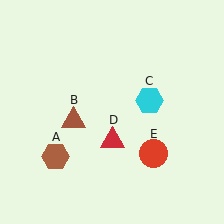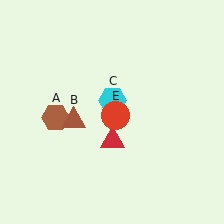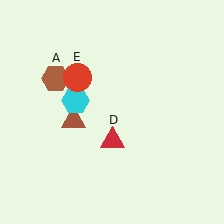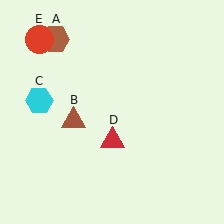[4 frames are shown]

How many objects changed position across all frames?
3 objects changed position: brown hexagon (object A), cyan hexagon (object C), red circle (object E).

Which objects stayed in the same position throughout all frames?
Brown triangle (object B) and red triangle (object D) remained stationary.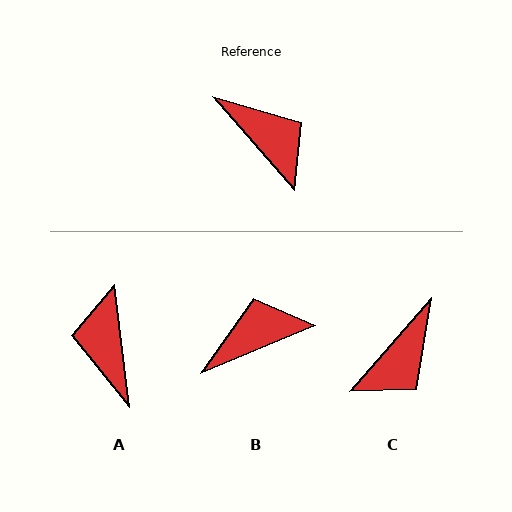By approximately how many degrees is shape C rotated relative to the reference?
Approximately 82 degrees clockwise.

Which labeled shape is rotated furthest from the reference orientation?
A, about 146 degrees away.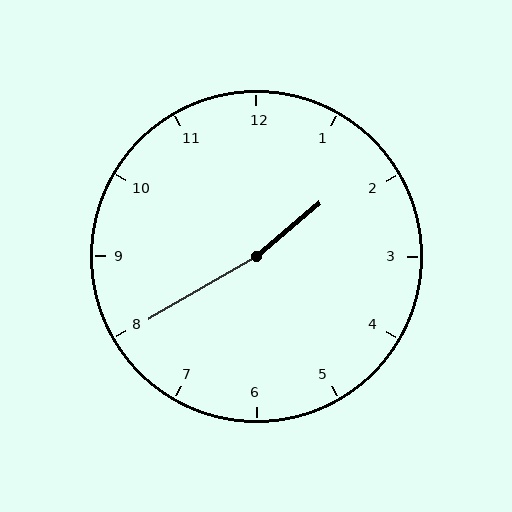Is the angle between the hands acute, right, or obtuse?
It is obtuse.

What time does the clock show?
1:40.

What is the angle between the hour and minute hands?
Approximately 170 degrees.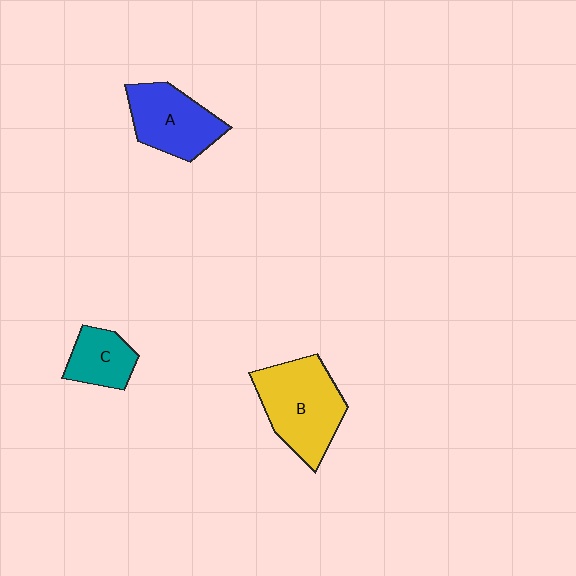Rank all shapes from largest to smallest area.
From largest to smallest: B (yellow), A (blue), C (teal).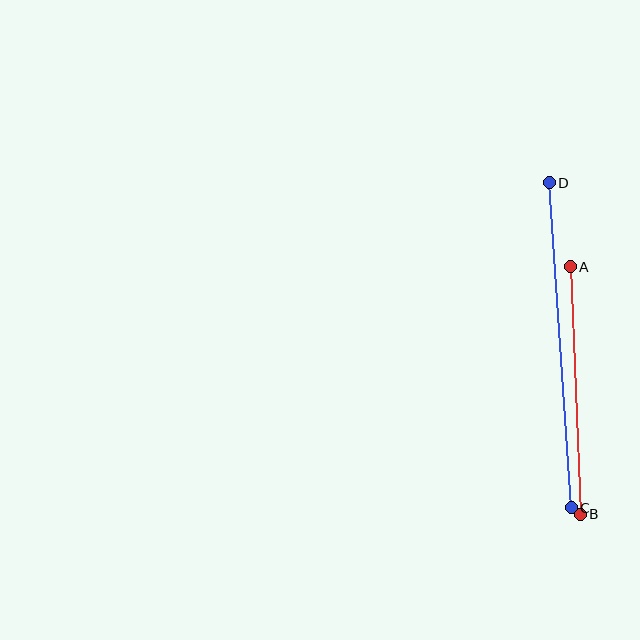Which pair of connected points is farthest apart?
Points C and D are farthest apart.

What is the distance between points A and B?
The distance is approximately 248 pixels.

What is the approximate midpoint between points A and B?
The midpoint is at approximately (575, 390) pixels.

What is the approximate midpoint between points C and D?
The midpoint is at approximately (560, 345) pixels.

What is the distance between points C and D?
The distance is approximately 325 pixels.